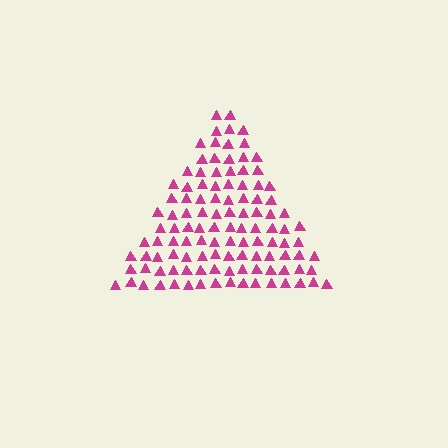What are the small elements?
The small elements are triangles.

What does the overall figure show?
The overall figure shows a triangle.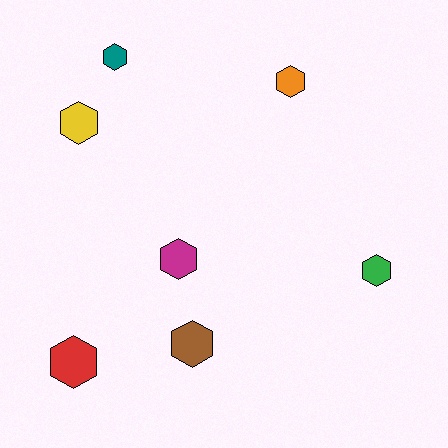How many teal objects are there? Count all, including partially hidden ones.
There is 1 teal object.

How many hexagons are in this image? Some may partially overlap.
There are 7 hexagons.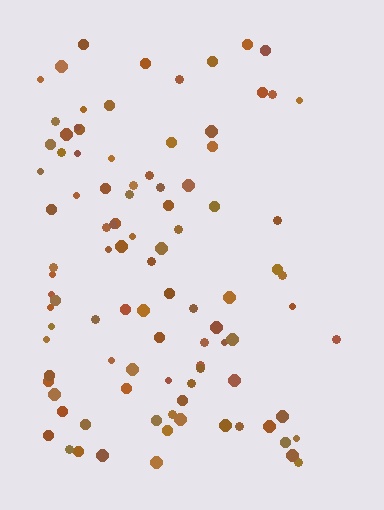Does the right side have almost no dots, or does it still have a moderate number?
Still a moderate number, just noticeably fewer than the left.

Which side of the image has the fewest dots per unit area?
The right.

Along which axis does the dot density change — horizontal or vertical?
Horizontal.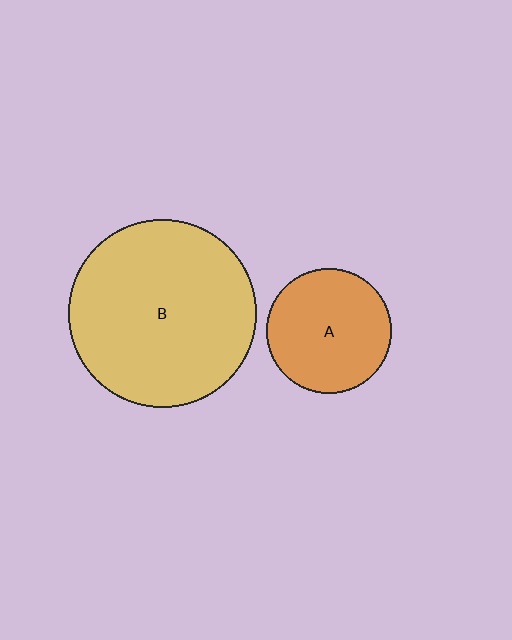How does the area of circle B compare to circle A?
Approximately 2.2 times.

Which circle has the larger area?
Circle B (yellow).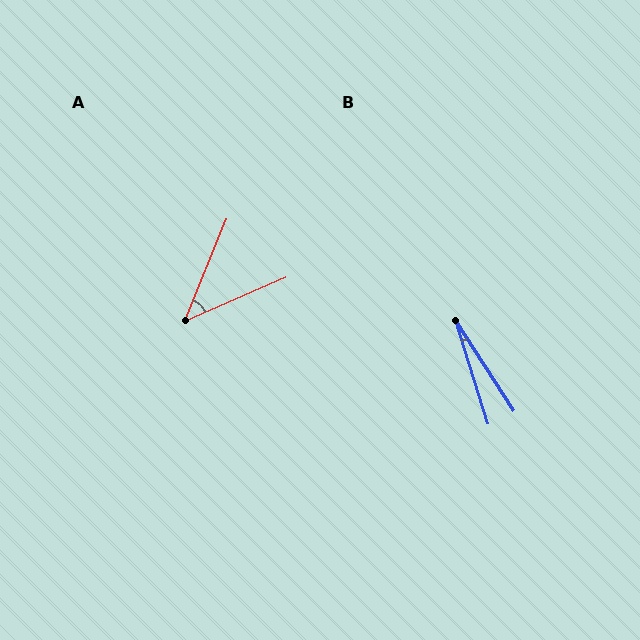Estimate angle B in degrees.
Approximately 15 degrees.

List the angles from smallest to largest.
B (15°), A (44°).